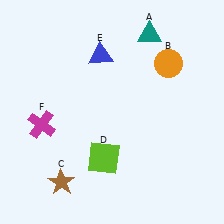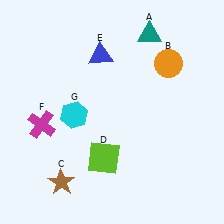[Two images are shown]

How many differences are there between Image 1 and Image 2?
There is 1 difference between the two images.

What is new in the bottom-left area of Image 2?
A cyan hexagon (G) was added in the bottom-left area of Image 2.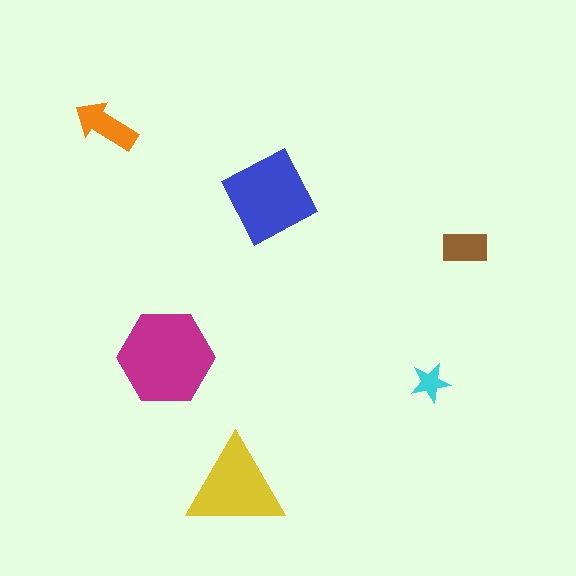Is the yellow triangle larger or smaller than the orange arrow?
Larger.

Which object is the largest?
The magenta hexagon.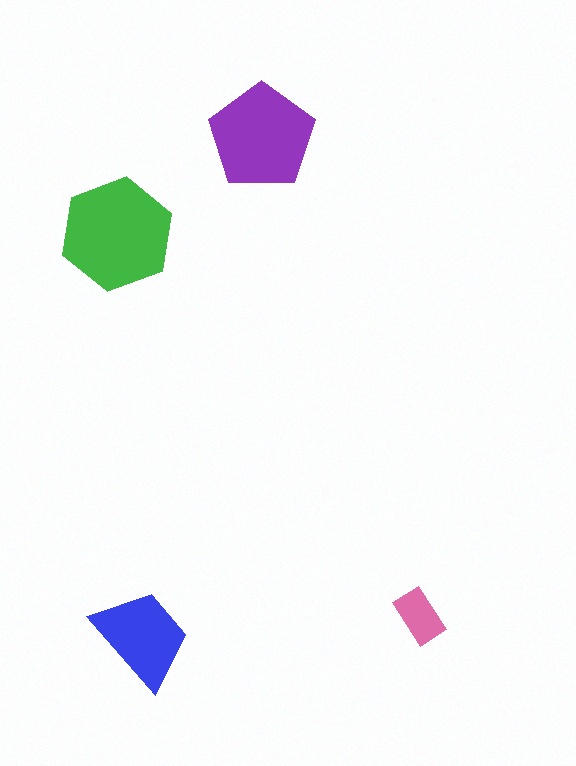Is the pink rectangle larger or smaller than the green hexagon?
Smaller.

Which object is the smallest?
The pink rectangle.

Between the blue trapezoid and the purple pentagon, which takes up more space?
The purple pentagon.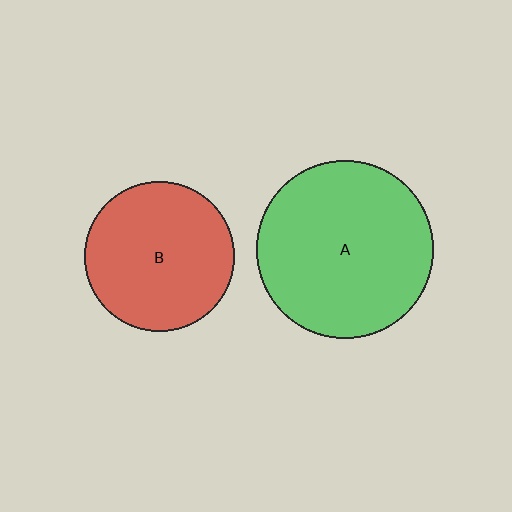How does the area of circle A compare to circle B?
Approximately 1.4 times.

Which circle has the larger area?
Circle A (green).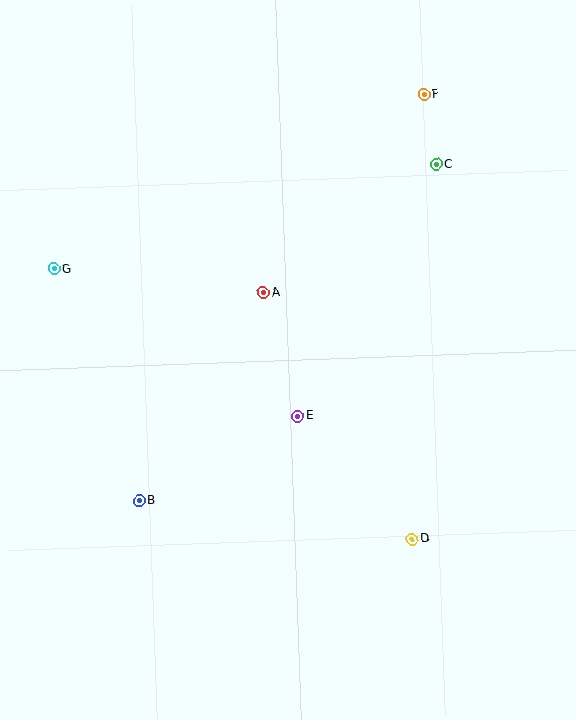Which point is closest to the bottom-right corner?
Point D is closest to the bottom-right corner.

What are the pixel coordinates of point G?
Point G is at (54, 269).